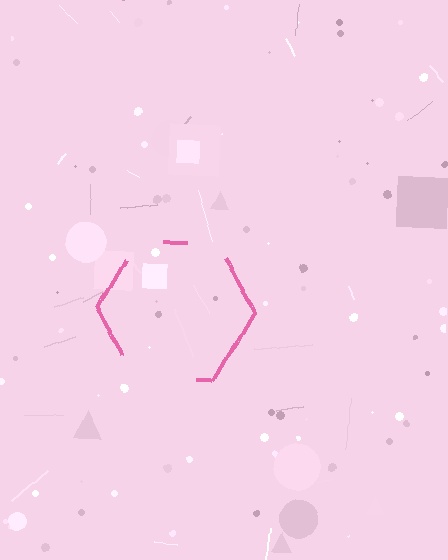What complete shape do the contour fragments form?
The contour fragments form a hexagon.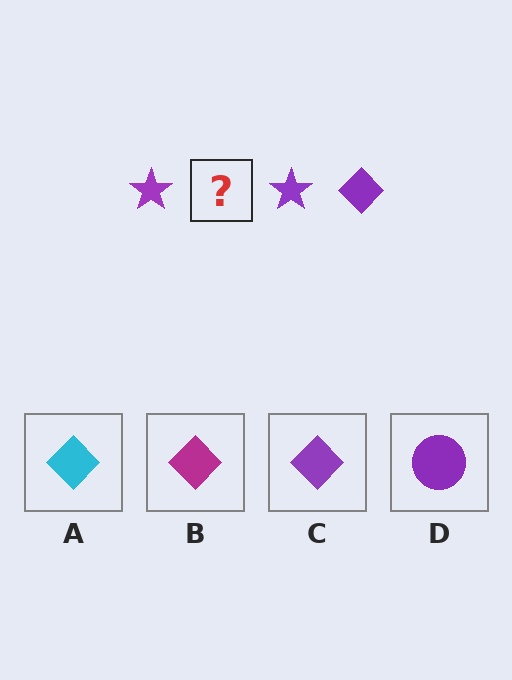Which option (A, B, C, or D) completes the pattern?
C.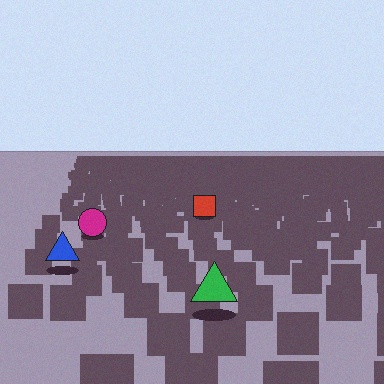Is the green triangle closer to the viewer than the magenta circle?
Yes. The green triangle is closer — you can tell from the texture gradient: the ground texture is coarser near it.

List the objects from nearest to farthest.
From nearest to farthest: the green triangle, the blue triangle, the magenta circle, the red square.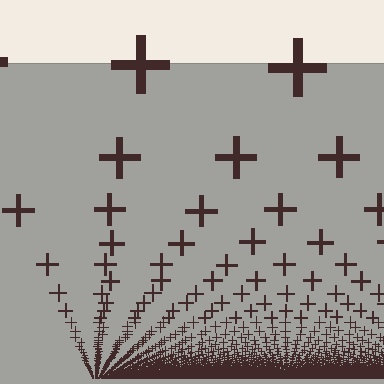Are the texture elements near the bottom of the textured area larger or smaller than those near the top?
Smaller. The gradient is inverted — elements near the bottom are smaller and denser.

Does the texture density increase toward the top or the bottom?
Density increases toward the bottom.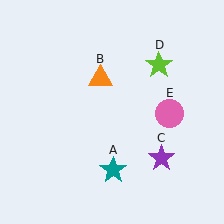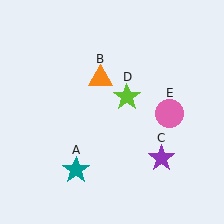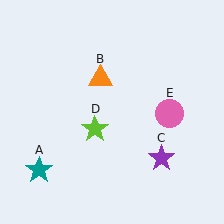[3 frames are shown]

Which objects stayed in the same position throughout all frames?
Orange triangle (object B) and purple star (object C) and pink circle (object E) remained stationary.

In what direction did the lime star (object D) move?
The lime star (object D) moved down and to the left.